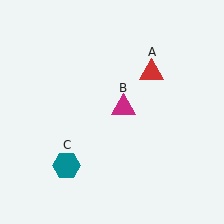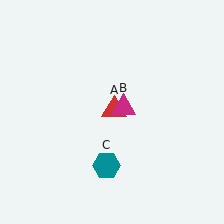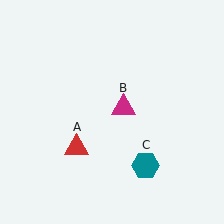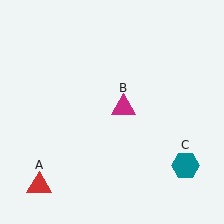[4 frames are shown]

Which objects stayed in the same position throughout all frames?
Magenta triangle (object B) remained stationary.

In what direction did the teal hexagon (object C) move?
The teal hexagon (object C) moved right.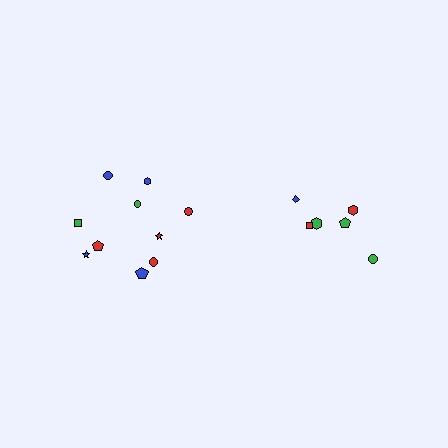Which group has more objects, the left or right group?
The left group.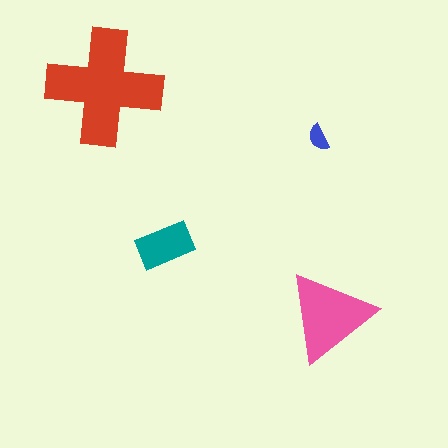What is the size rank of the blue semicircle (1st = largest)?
4th.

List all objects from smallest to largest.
The blue semicircle, the teal rectangle, the pink triangle, the red cross.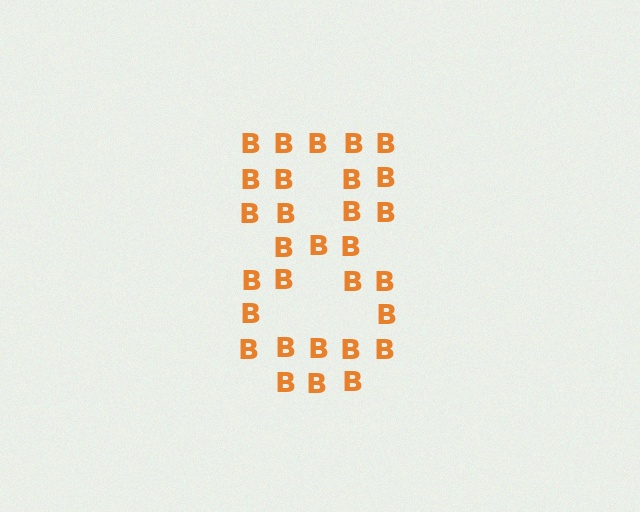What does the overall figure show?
The overall figure shows the digit 8.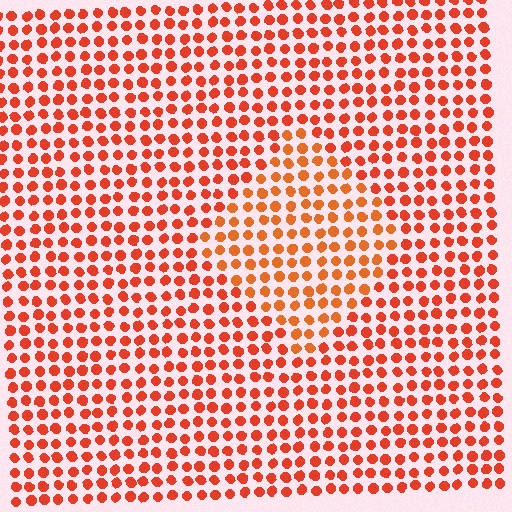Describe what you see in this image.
The image is filled with small red elements in a uniform arrangement. A diamond-shaped region is visible where the elements are tinted to a slightly different hue, forming a subtle color boundary.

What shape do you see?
I see a diamond.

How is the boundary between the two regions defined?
The boundary is defined purely by a slight shift in hue (about 16 degrees). Spacing, size, and orientation are identical on both sides.